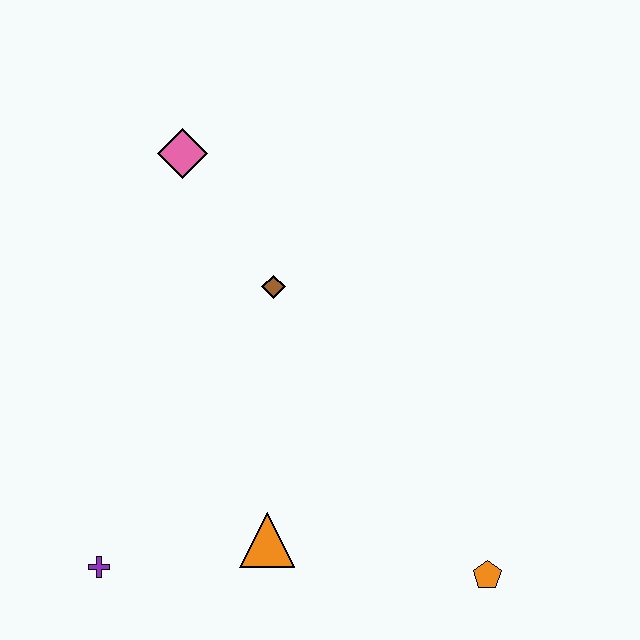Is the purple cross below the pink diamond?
Yes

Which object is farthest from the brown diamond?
The orange pentagon is farthest from the brown diamond.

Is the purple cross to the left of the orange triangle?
Yes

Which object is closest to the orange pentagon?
The orange triangle is closest to the orange pentagon.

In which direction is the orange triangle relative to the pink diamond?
The orange triangle is below the pink diamond.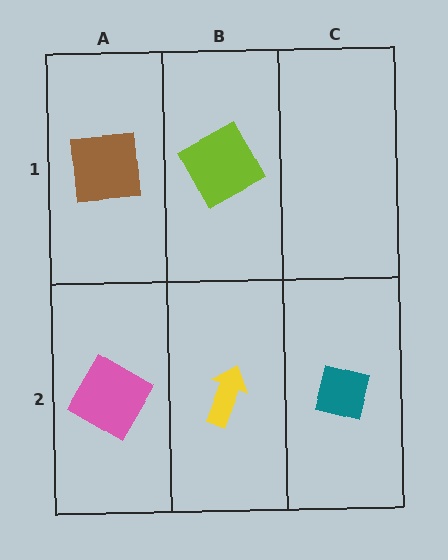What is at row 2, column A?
A pink diamond.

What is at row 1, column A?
A brown square.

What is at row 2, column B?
A yellow arrow.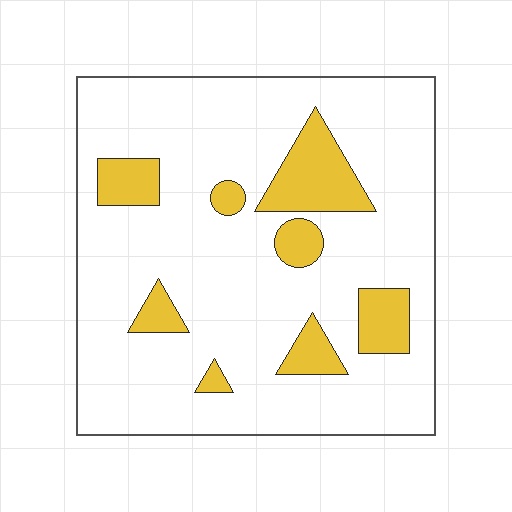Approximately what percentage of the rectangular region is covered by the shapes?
Approximately 15%.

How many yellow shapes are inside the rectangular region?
8.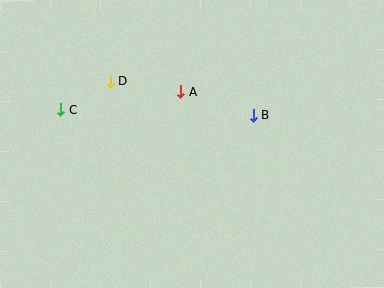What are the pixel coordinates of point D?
Point D is at (110, 81).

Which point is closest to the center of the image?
Point A at (180, 92) is closest to the center.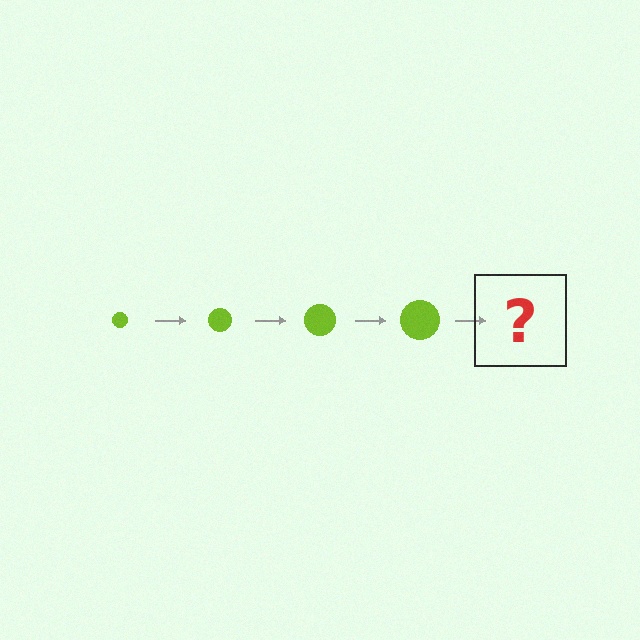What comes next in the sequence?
The next element should be a lime circle, larger than the previous one.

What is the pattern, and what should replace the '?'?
The pattern is that the circle gets progressively larger each step. The '?' should be a lime circle, larger than the previous one.